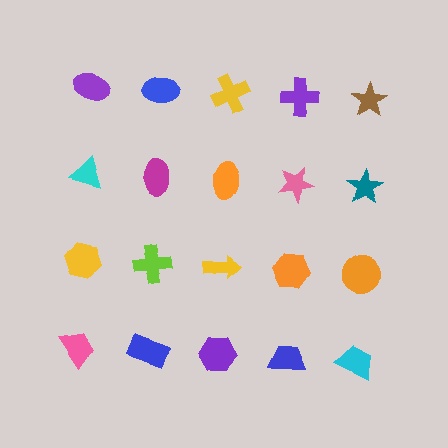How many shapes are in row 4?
5 shapes.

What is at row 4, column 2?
A blue rectangle.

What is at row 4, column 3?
A purple hexagon.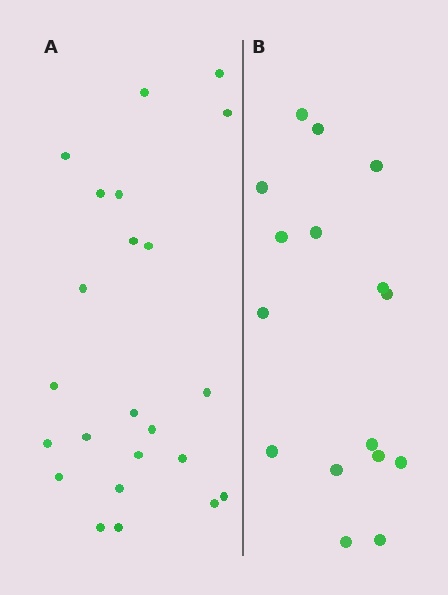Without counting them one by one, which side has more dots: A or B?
Region A (the left region) has more dots.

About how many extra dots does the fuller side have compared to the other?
Region A has roughly 8 or so more dots than region B.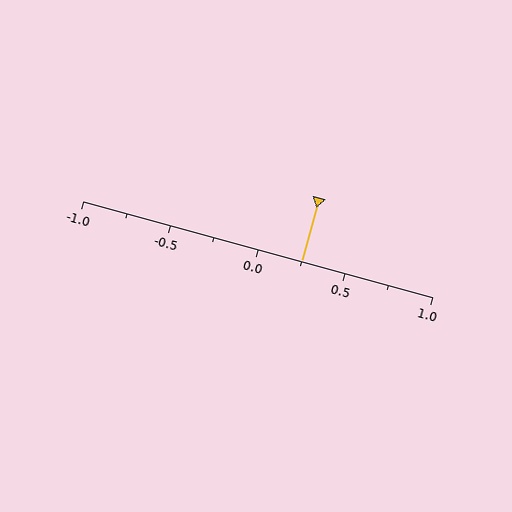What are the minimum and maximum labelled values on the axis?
The axis runs from -1.0 to 1.0.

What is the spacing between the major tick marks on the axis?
The major ticks are spaced 0.5 apart.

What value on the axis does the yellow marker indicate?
The marker indicates approximately 0.25.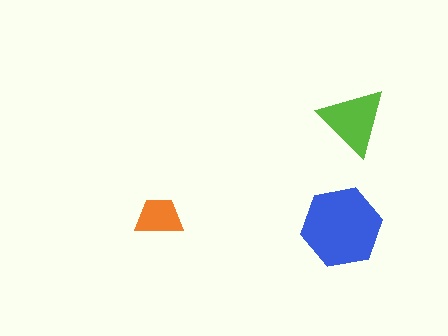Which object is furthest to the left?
The orange trapezoid is leftmost.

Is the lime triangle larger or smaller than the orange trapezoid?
Larger.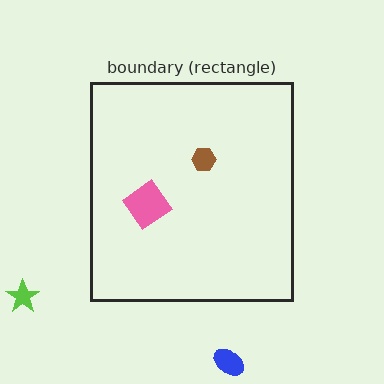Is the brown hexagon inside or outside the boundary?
Inside.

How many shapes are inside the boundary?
2 inside, 2 outside.